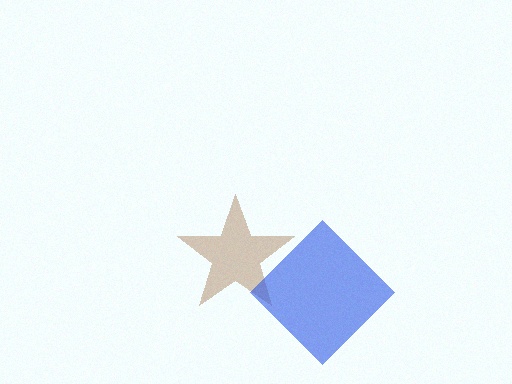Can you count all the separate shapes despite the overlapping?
Yes, there are 2 separate shapes.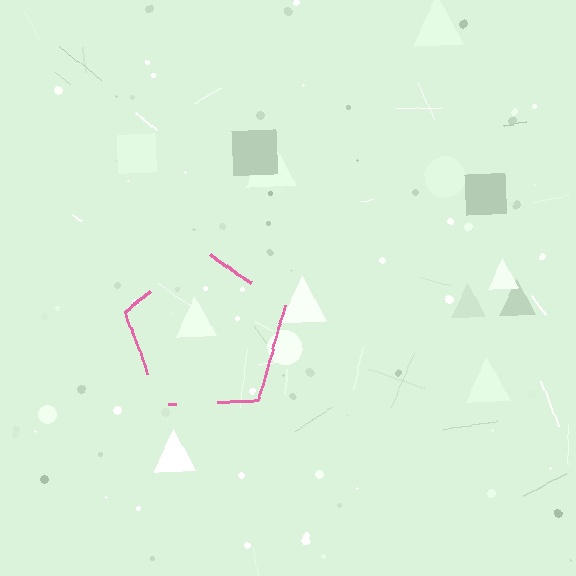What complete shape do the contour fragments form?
The contour fragments form a pentagon.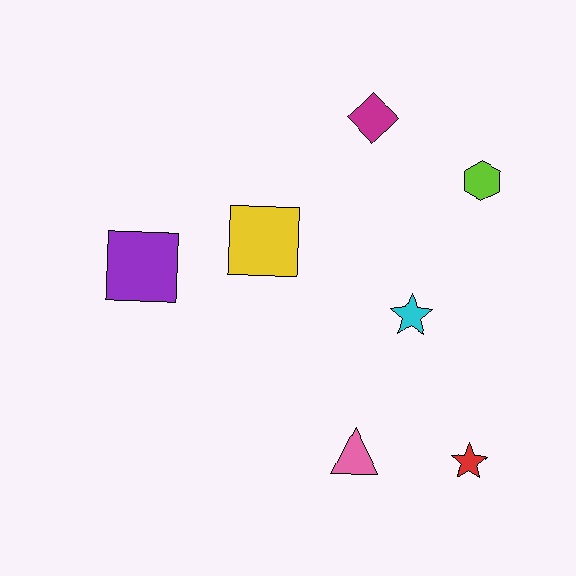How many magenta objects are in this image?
There is 1 magenta object.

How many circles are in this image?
There are no circles.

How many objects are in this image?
There are 7 objects.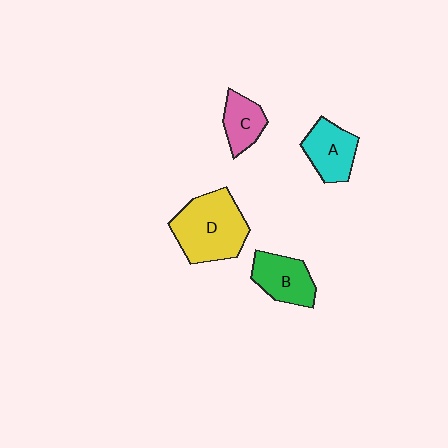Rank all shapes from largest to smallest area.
From largest to smallest: D (yellow), B (green), A (cyan), C (pink).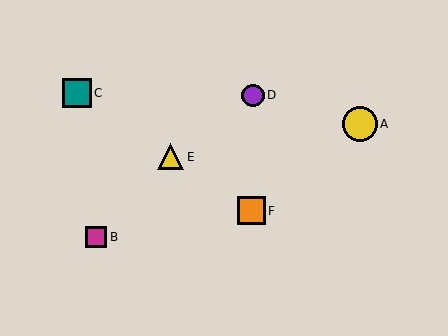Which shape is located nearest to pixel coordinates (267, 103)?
The purple circle (labeled D) at (253, 95) is nearest to that location.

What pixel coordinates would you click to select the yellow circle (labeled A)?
Click at (360, 124) to select the yellow circle A.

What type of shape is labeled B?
Shape B is a magenta square.